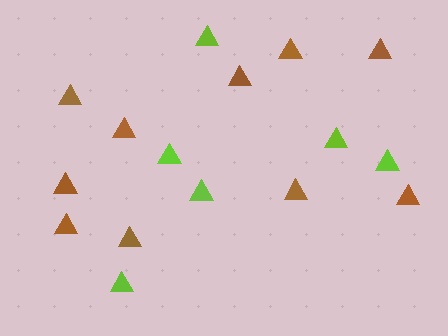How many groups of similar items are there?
There are 2 groups: one group of lime triangles (6) and one group of brown triangles (10).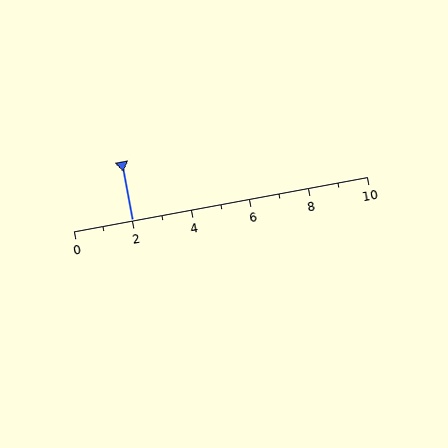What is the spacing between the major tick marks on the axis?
The major ticks are spaced 2 apart.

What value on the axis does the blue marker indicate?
The marker indicates approximately 2.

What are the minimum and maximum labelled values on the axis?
The axis runs from 0 to 10.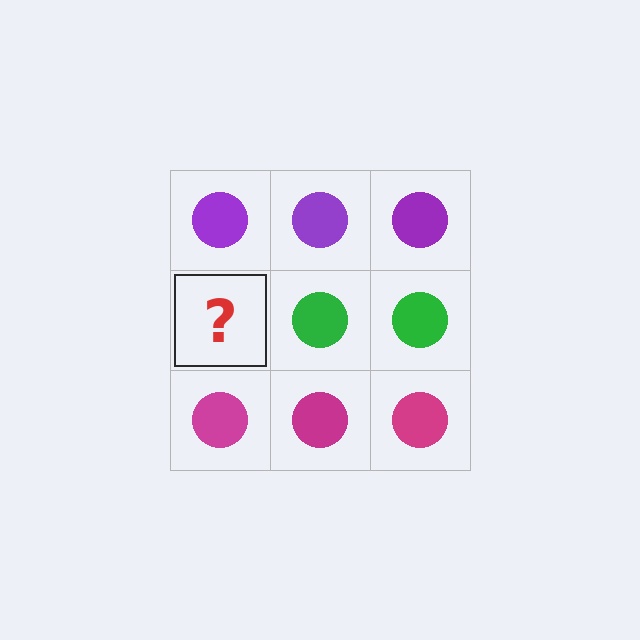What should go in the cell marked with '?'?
The missing cell should contain a green circle.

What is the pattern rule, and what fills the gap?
The rule is that each row has a consistent color. The gap should be filled with a green circle.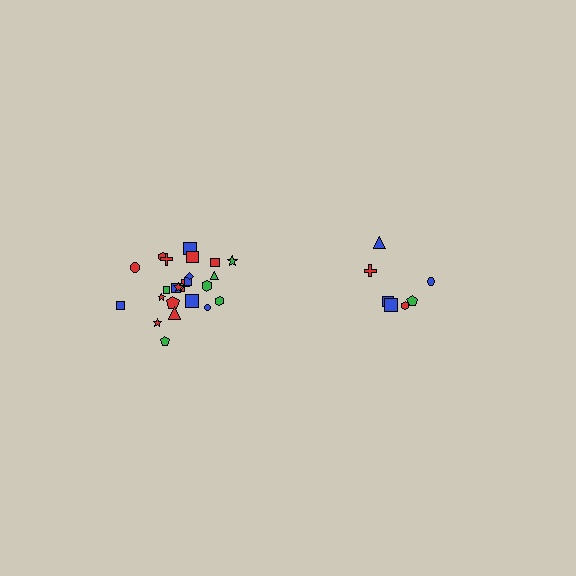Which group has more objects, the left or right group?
The left group.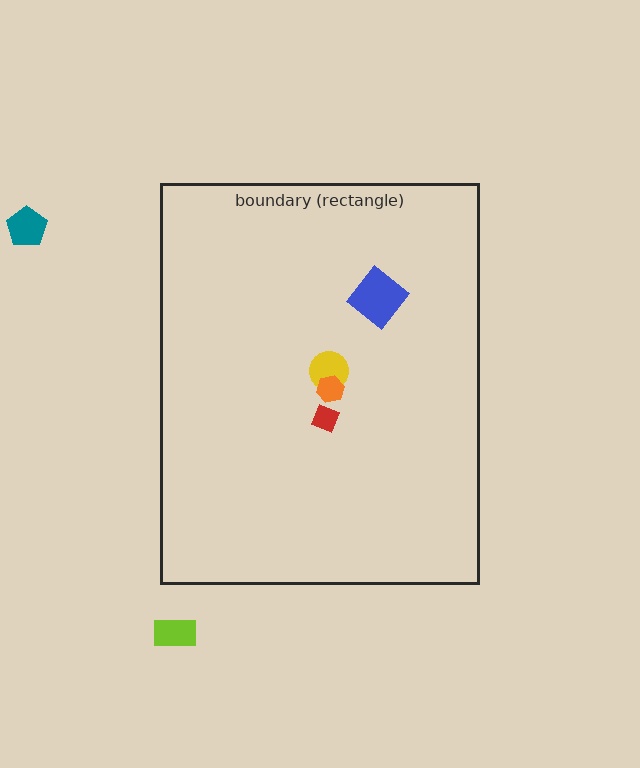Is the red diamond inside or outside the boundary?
Inside.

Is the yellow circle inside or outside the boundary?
Inside.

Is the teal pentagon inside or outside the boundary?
Outside.